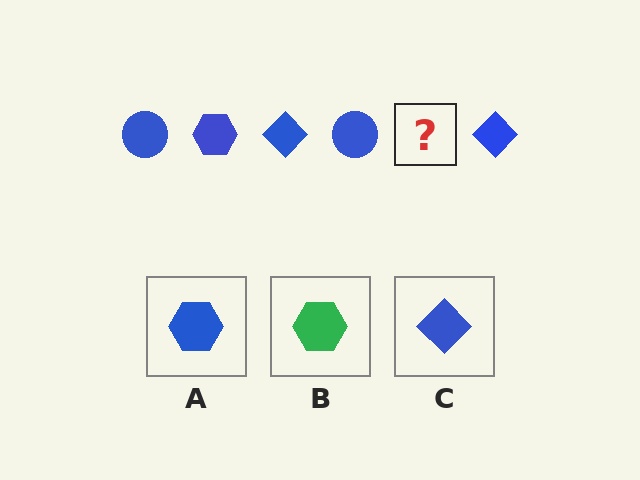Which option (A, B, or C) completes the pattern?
A.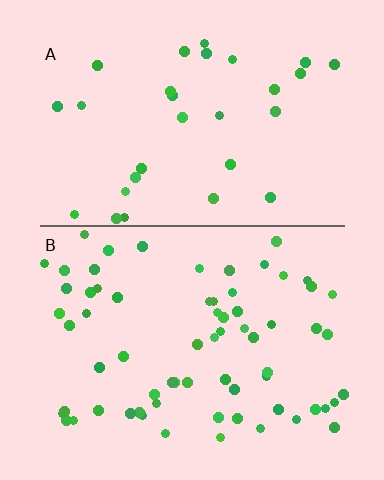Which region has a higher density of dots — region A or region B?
B (the bottom).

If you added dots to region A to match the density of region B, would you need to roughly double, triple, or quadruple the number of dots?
Approximately double.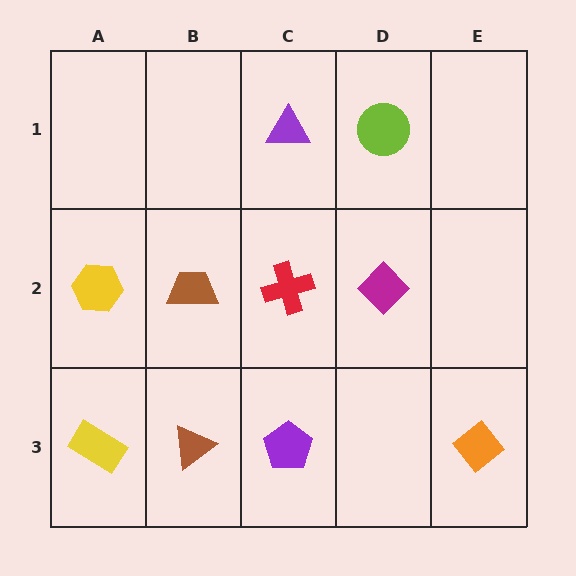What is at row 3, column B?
A brown triangle.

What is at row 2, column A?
A yellow hexagon.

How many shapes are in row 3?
4 shapes.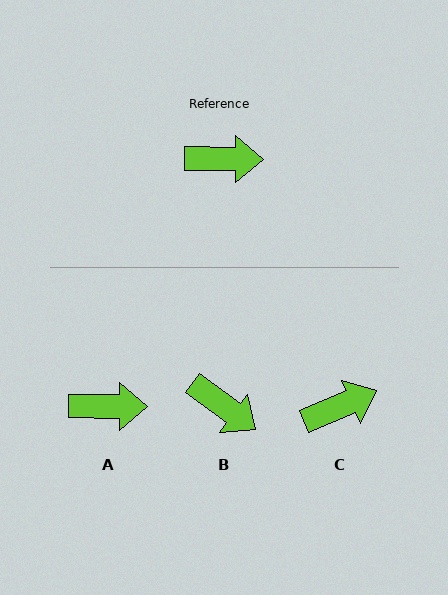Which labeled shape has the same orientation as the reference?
A.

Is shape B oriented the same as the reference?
No, it is off by about 36 degrees.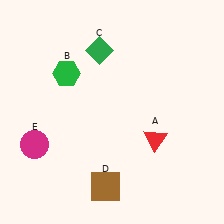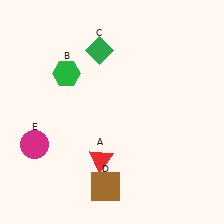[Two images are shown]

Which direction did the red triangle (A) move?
The red triangle (A) moved left.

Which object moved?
The red triangle (A) moved left.